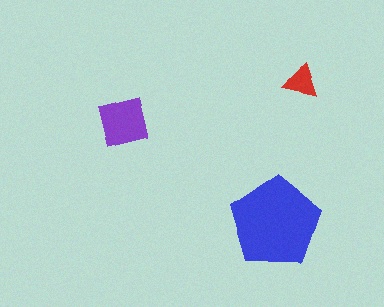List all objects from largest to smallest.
The blue pentagon, the purple square, the red triangle.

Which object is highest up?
The red triangle is topmost.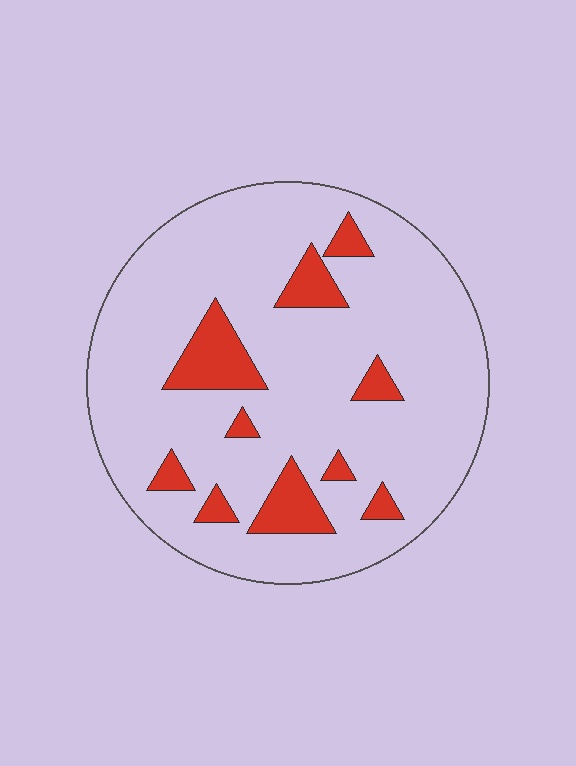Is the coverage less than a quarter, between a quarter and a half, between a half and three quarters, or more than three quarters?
Less than a quarter.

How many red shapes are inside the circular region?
10.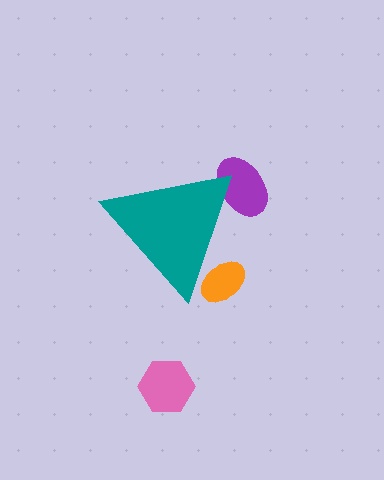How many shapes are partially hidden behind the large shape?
2 shapes are partially hidden.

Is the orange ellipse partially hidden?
Yes, the orange ellipse is partially hidden behind the teal triangle.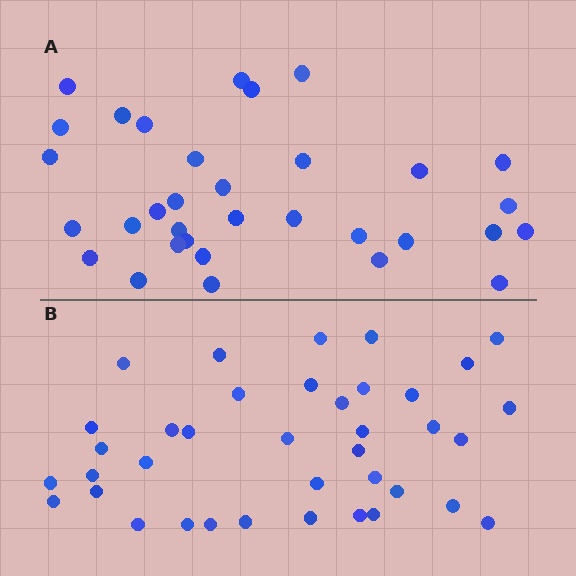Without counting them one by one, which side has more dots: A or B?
Region B (the bottom region) has more dots.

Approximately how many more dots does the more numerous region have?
Region B has about 5 more dots than region A.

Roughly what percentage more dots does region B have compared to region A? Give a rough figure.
About 15% more.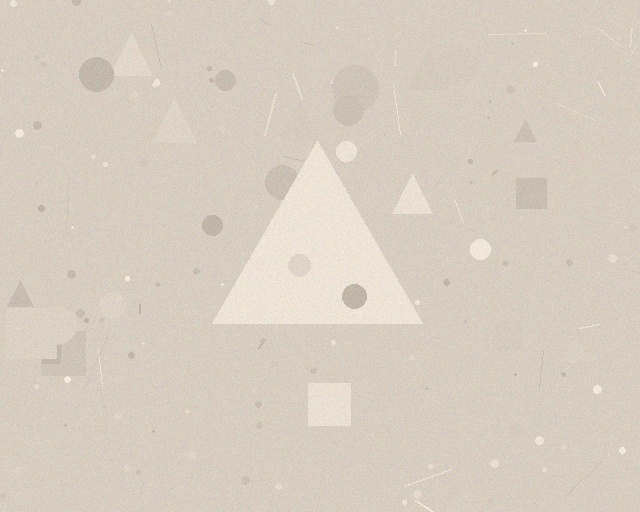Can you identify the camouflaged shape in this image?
The camouflaged shape is a triangle.